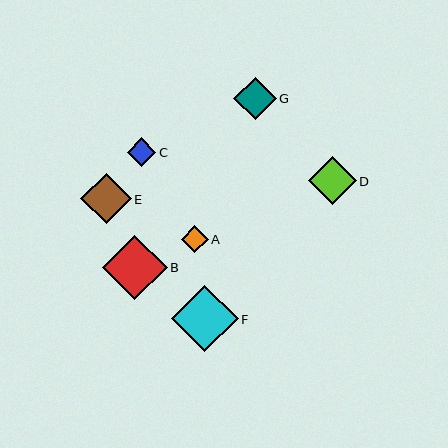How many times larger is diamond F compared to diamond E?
Diamond F is approximately 1.3 times the size of diamond E.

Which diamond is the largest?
Diamond F is the largest with a size of approximately 67 pixels.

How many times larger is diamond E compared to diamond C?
Diamond E is approximately 1.8 times the size of diamond C.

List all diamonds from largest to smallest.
From largest to smallest: F, B, E, D, G, C, A.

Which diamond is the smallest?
Diamond A is the smallest with a size of approximately 27 pixels.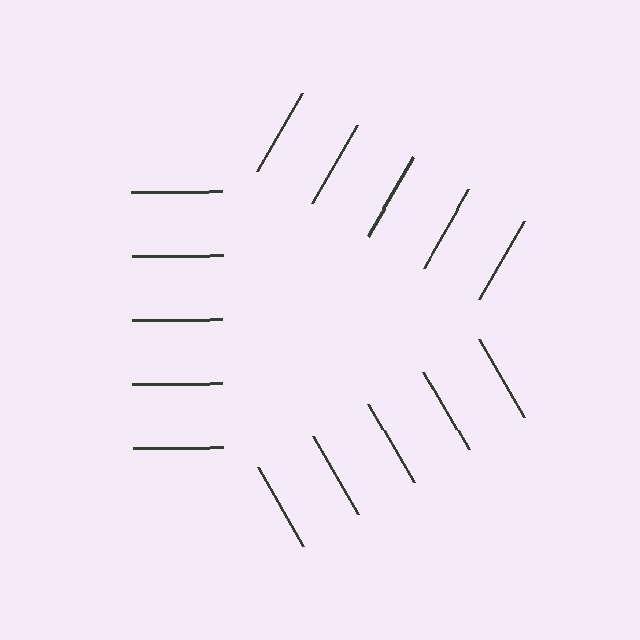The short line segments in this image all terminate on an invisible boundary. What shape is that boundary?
An illusory triangle — the line segments terminate on its edges but no continuous stroke is drawn.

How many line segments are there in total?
15 — 5 along each of the 3 edges.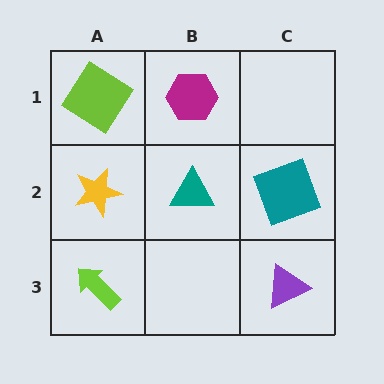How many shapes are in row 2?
3 shapes.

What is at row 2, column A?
A yellow star.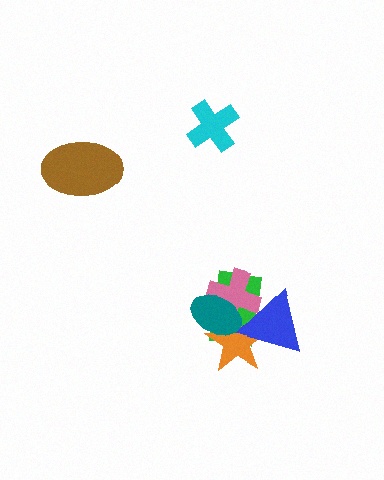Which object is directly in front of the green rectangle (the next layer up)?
The orange star is directly in front of the green rectangle.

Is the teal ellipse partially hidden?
Yes, it is partially covered by another shape.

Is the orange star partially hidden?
Yes, it is partially covered by another shape.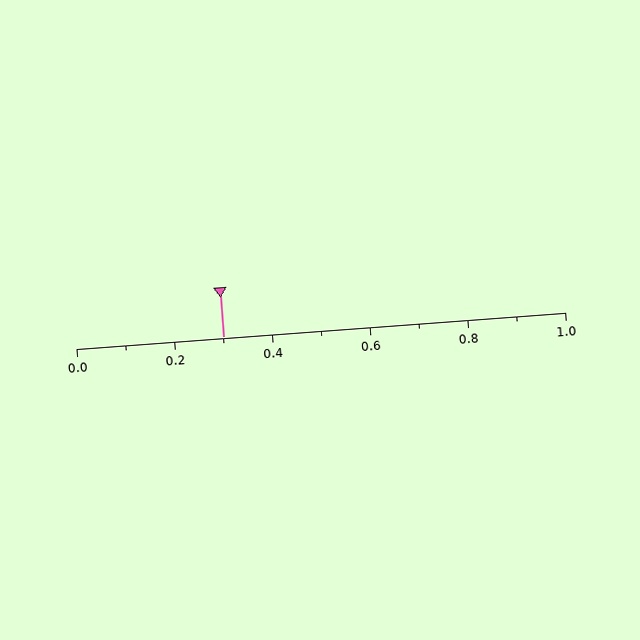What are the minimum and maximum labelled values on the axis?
The axis runs from 0.0 to 1.0.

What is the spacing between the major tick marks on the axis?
The major ticks are spaced 0.2 apart.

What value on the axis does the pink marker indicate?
The marker indicates approximately 0.3.